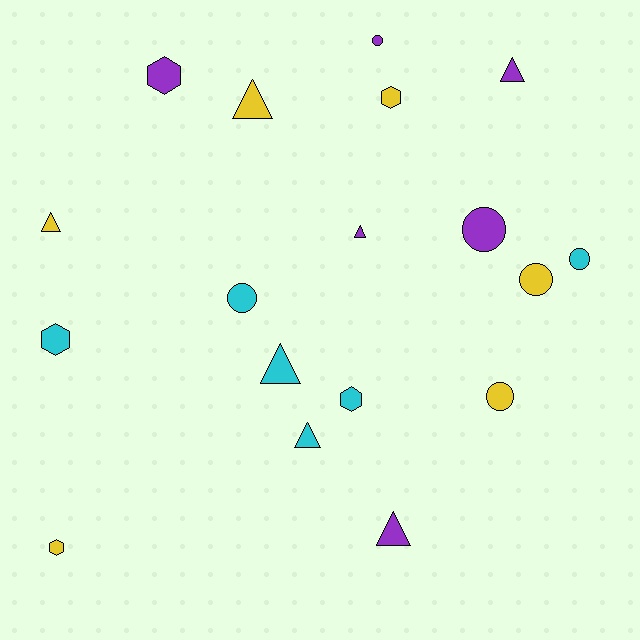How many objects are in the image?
There are 18 objects.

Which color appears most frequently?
Cyan, with 6 objects.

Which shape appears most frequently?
Triangle, with 7 objects.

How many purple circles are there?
There are 2 purple circles.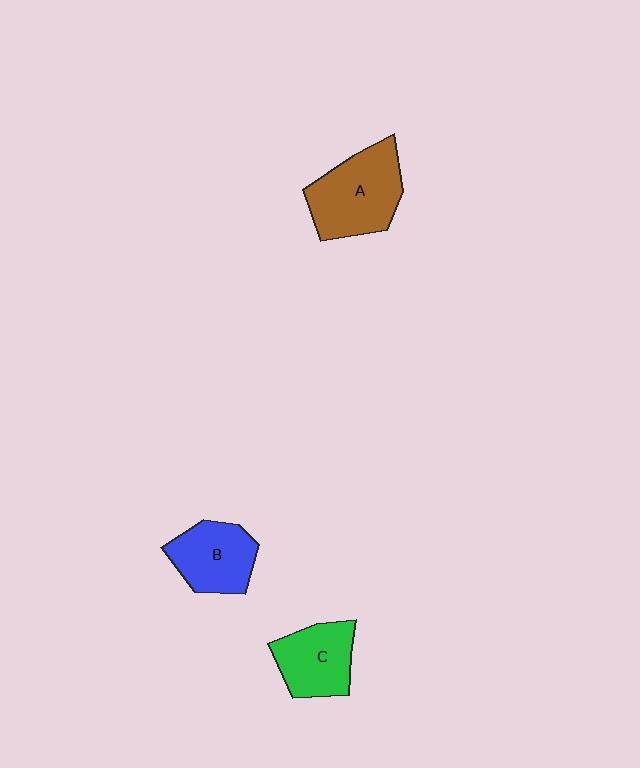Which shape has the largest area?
Shape A (brown).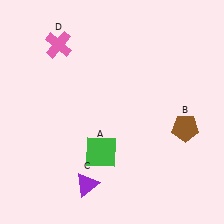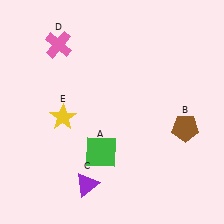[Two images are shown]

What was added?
A yellow star (E) was added in Image 2.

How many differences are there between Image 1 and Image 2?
There is 1 difference between the two images.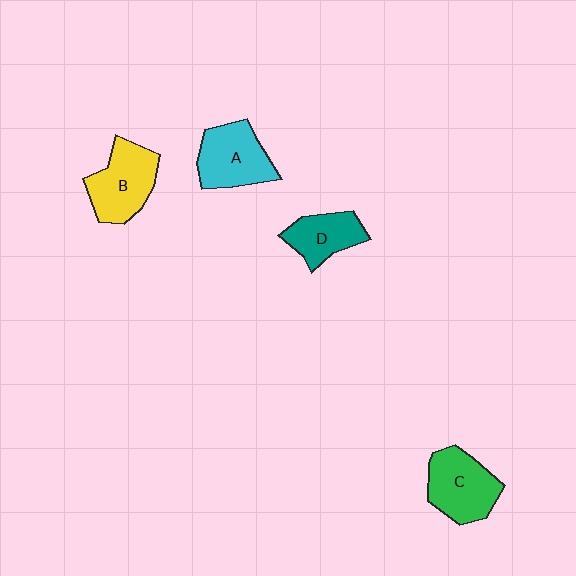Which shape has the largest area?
Shape B (yellow).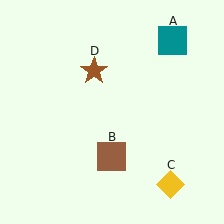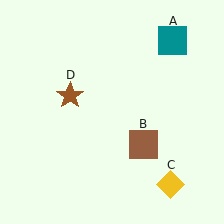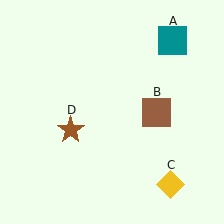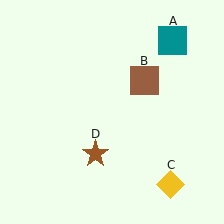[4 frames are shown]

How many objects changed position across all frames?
2 objects changed position: brown square (object B), brown star (object D).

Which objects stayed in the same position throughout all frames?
Teal square (object A) and yellow diamond (object C) remained stationary.